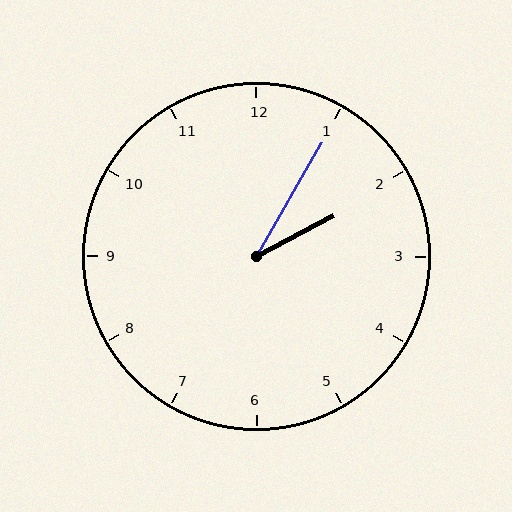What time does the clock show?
2:05.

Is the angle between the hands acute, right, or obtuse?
It is acute.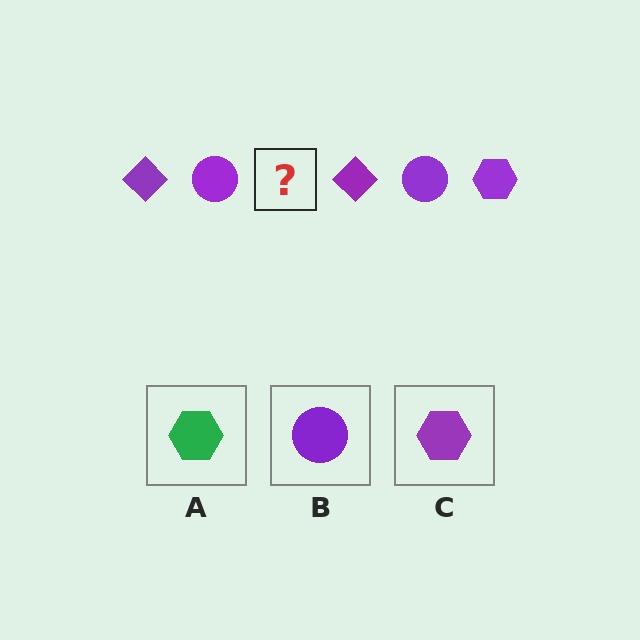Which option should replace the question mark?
Option C.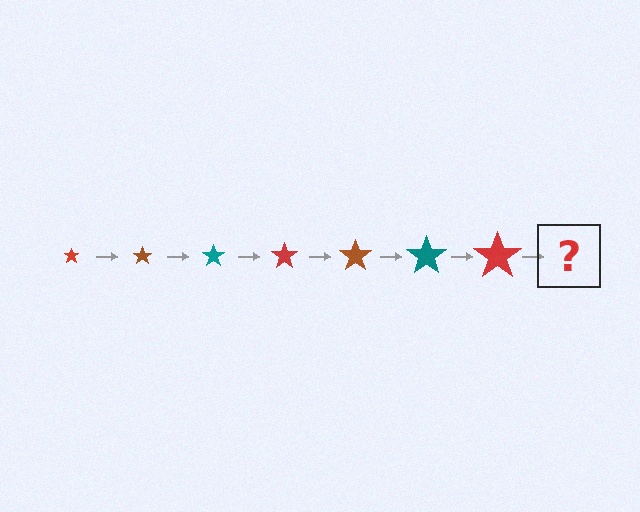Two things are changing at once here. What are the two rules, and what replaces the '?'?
The two rules are that the star grows larger each step and the color cycles through red, brown, and teal. The '?' should be a brown star, larger than the previous one.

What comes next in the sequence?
The next element should be a brown star, larger than the previous one.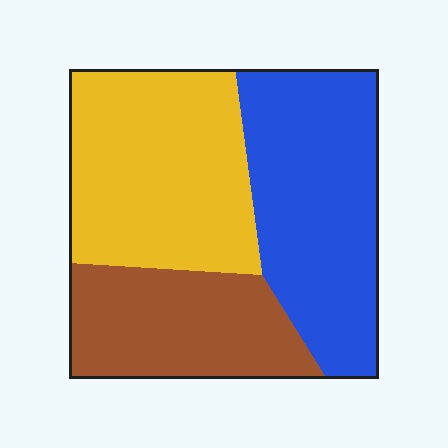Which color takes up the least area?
Brown, at roughly 25%.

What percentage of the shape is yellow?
Yellow takes up about three eighths (3/8) of the shape.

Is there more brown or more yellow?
Yellow.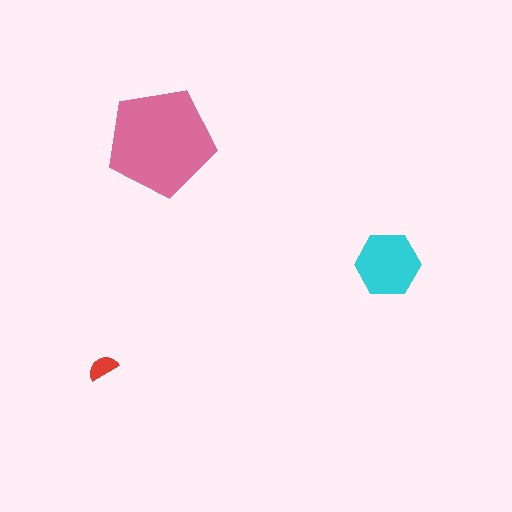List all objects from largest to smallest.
The pink pentagon, the cyan hexagon, the red semicircle.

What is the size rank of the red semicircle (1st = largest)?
3rd.